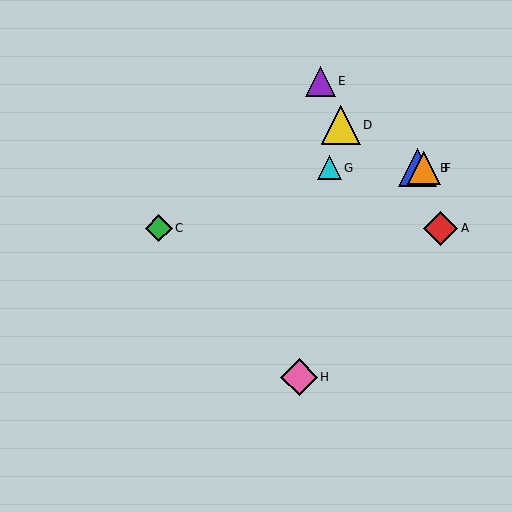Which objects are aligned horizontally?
Objects B, F, G are aligned horizontally.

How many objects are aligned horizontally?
3 objects (B, F, G) are aligned horizontally.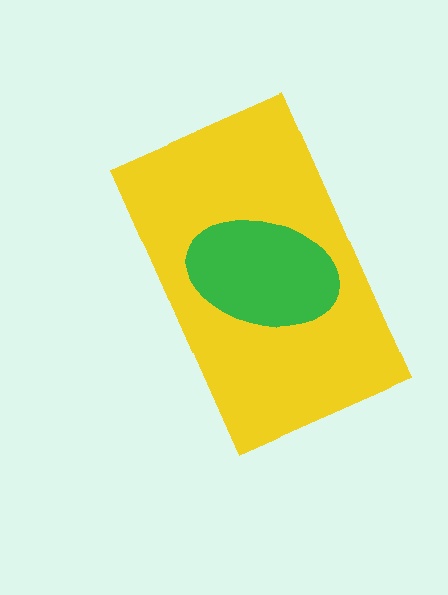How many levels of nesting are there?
2.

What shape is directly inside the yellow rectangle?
The green ellipse.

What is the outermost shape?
The yellow rectangle.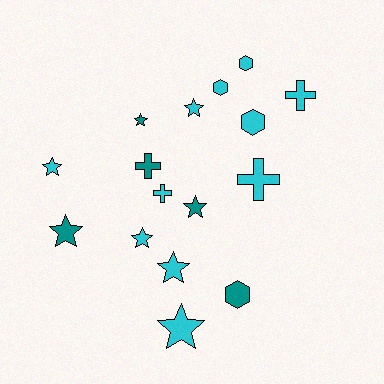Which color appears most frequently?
Cyan, with 11 objects.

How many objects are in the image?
There are 16 objects.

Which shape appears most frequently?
Star, with 8 objects.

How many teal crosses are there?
There is 1 teal cross.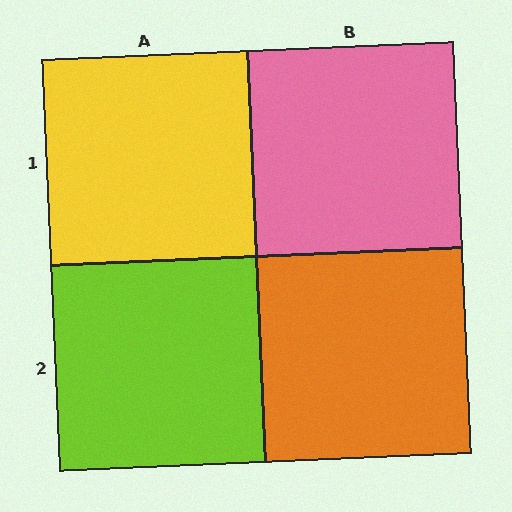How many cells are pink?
1 cell is pink.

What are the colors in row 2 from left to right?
Lime, orange.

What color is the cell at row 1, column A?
Yellow.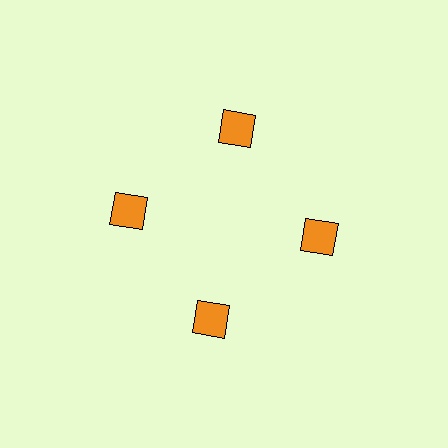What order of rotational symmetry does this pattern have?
This pattern has 4-fold rotational symmetry.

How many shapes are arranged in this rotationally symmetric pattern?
There are 4 shapes, arranged in 4 groups of 1.